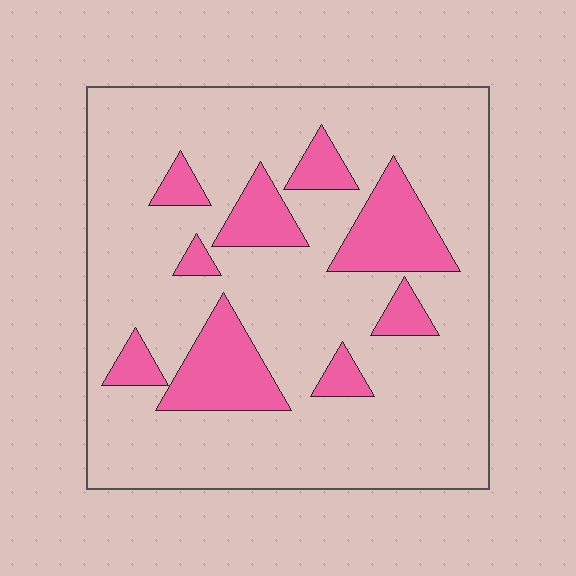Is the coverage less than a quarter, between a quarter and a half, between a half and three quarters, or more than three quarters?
Less than a quarter.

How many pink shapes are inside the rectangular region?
9.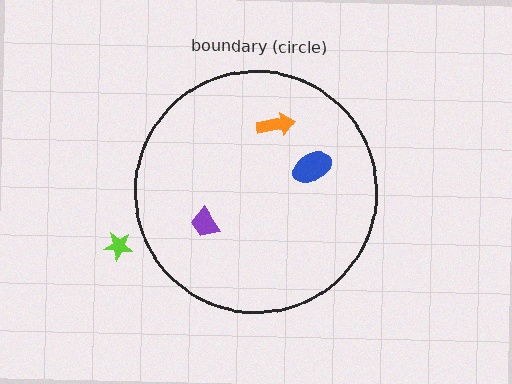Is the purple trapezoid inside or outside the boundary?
Inside.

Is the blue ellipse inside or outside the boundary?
Inside.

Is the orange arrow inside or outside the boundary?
Inside.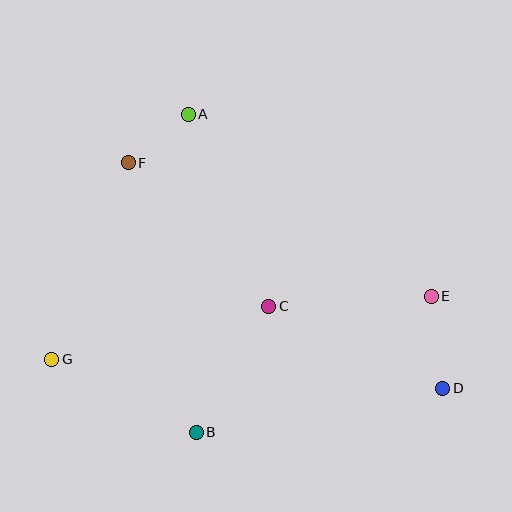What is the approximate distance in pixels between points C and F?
The distance between C and F is approximately 201 pixels.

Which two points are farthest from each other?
Points D and G are farthest from each other.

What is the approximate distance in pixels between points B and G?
The distance between B and G is approximately 162 pixels.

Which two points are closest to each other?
Points A and F are closest to each other.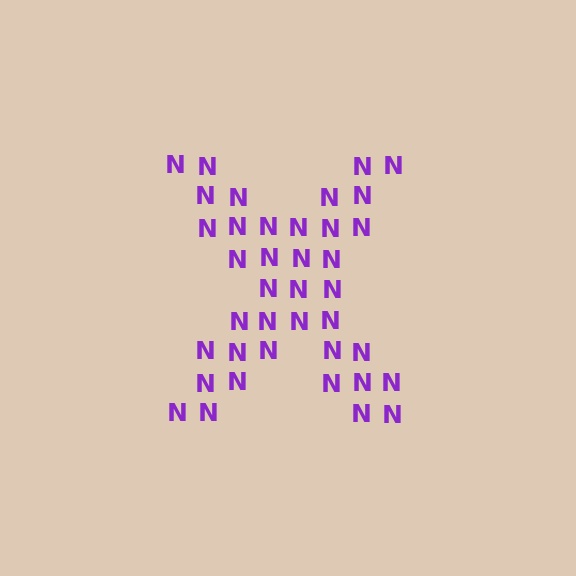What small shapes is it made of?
It is made of small letter N's.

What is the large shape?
The large shape is the letter X.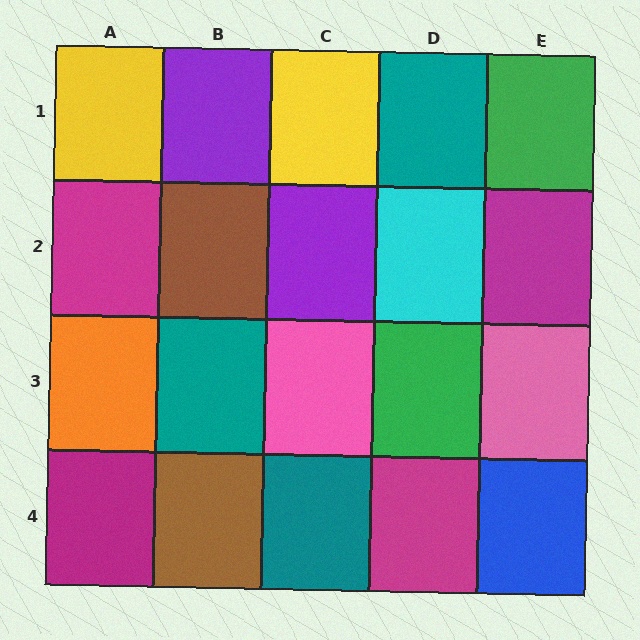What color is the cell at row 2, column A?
Magenta.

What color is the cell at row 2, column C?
Purple.